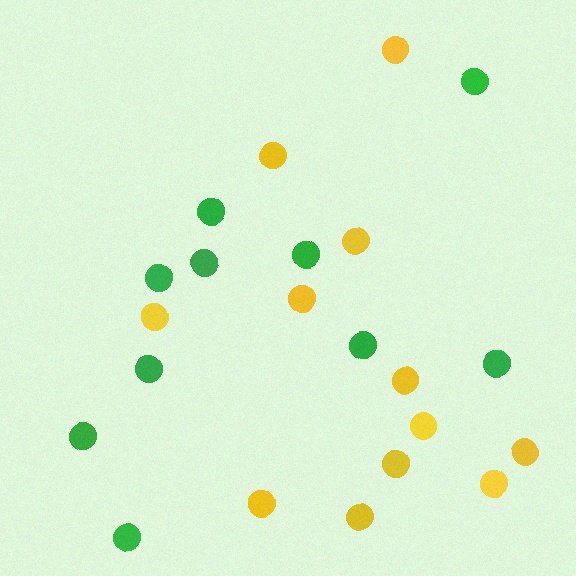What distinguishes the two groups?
There are 2 groups: one group of green circles (10) and one group of yellow circles (12).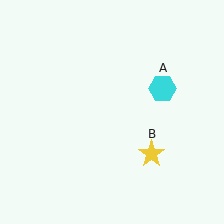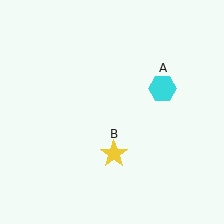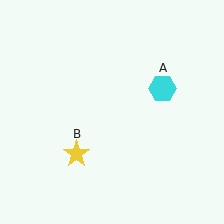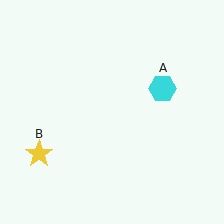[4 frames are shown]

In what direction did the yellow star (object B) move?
The yellow star (object B) moved left.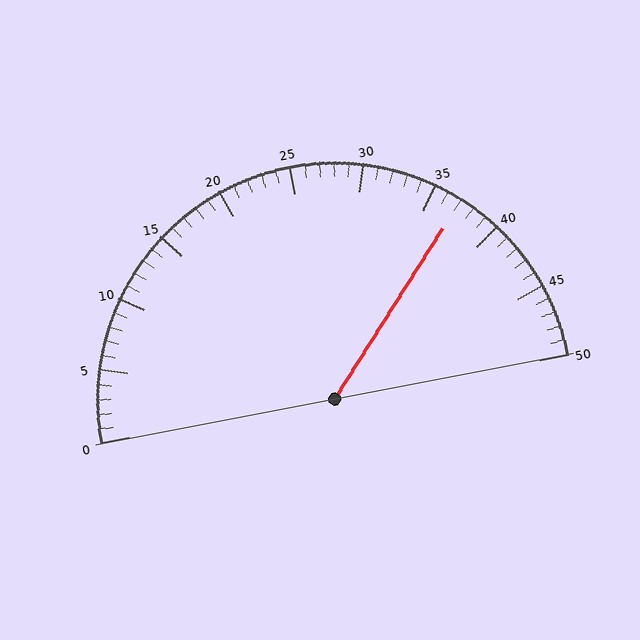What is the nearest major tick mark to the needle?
The nearest major tick mark is 35.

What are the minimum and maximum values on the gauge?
The gauge ranges from 0 to 50.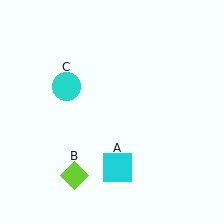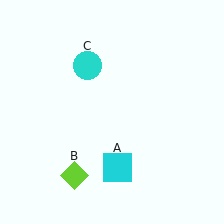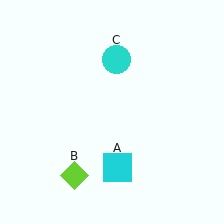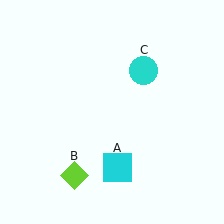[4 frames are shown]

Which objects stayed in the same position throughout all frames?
Cyan square (object A) and lime diamond (object B) remained stationary.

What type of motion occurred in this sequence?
The cyan circle (object C) rotated clockwise around the center of the scene.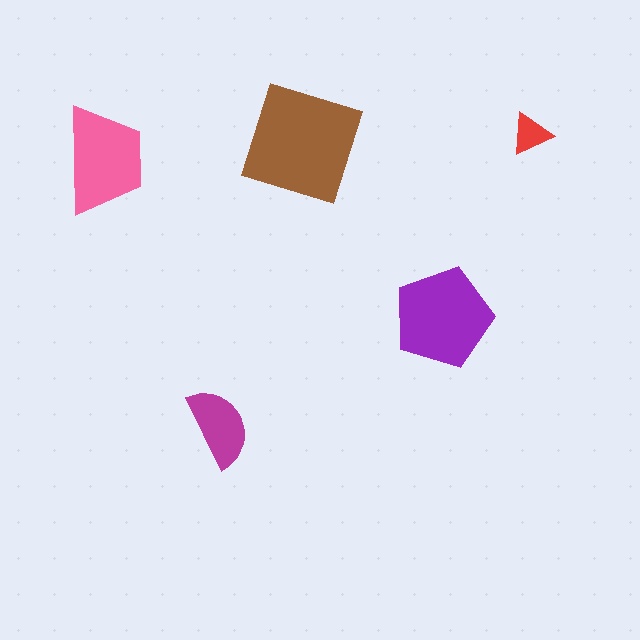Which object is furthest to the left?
The pink trapezoid is leftmost.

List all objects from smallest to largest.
The red triangle, the magenta semicircle, the pink trapezoid, the purple pentagon, the brown square.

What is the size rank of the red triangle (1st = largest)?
5th.